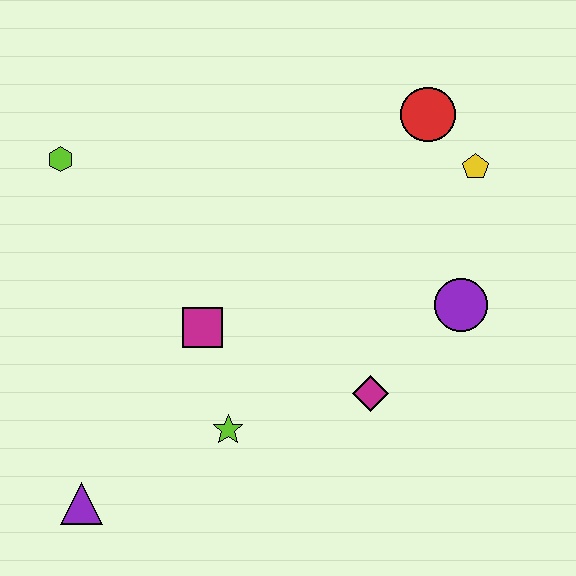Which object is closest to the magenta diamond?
The purple circle is closest to the magenta diamond.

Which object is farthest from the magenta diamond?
The lime hexagon is farthest from the magenta diamond.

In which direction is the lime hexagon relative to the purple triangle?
The lime hexagon is above the purple triangle.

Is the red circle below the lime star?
No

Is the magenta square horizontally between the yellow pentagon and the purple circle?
No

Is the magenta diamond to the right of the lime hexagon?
Yes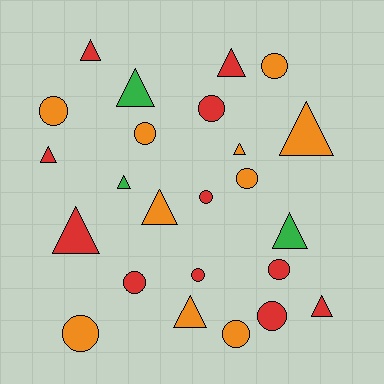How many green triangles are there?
There are 3 green triangles.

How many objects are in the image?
There are 24 objects.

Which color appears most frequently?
Red, with 11 objects.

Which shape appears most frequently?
Circle, with 12 objects.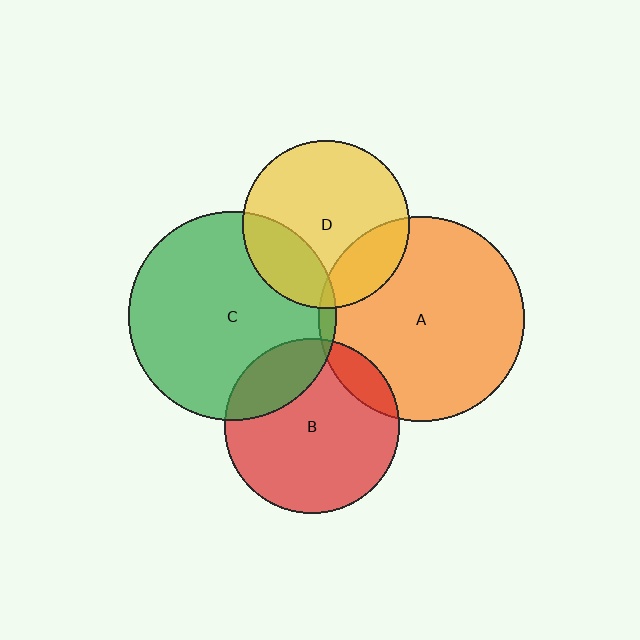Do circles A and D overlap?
Yes.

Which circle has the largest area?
Circle C (green).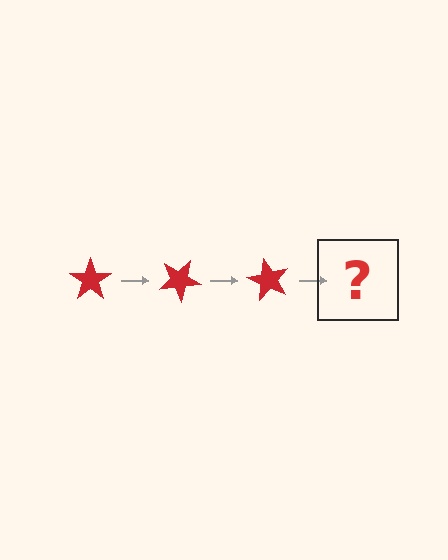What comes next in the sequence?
The next element should be a red star rotated 90 degrees.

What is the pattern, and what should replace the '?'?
The pattern is that the star rotates 30 degrees each step. The '?' should be a red star rotated 90 degrees.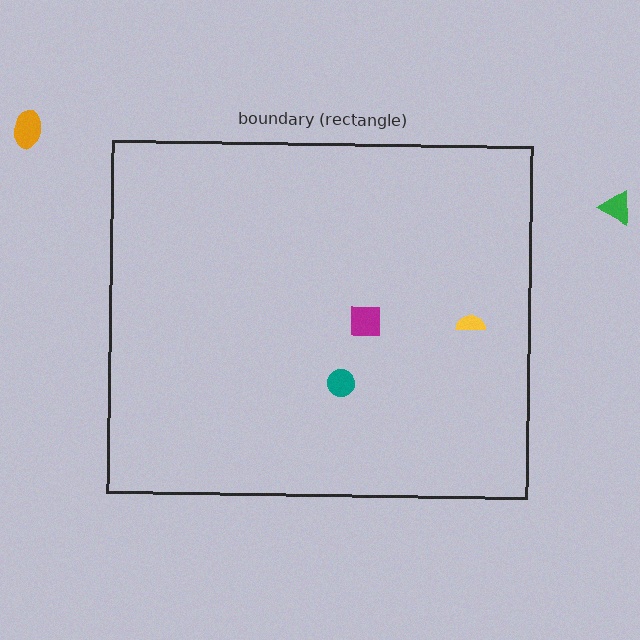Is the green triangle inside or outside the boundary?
Outside.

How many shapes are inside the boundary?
3 inside, 2 outside.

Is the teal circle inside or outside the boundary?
Inside.